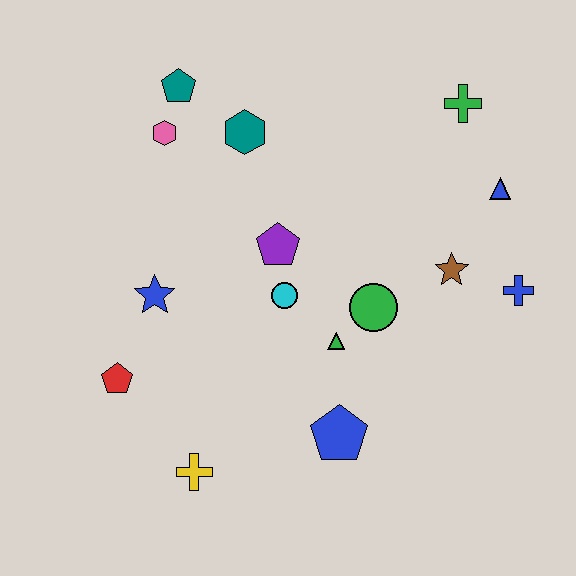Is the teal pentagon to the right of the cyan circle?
No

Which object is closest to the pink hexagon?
The teal pentagon is closest to the pink hexagon.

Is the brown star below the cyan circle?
No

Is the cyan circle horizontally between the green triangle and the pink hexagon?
Yes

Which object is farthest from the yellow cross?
The green cross is farthest from the yellow cross.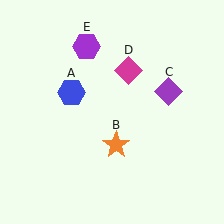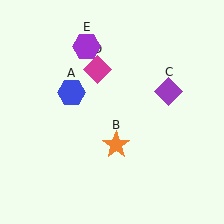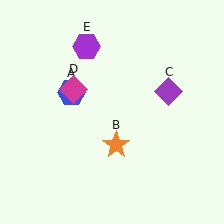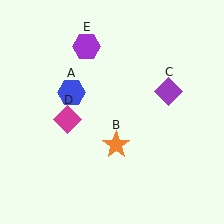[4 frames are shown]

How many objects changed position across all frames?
1 object changed position: magenta diamond (object D).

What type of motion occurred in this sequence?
The magenta diamond (object D) rotated counterclockwise around the center of the scene.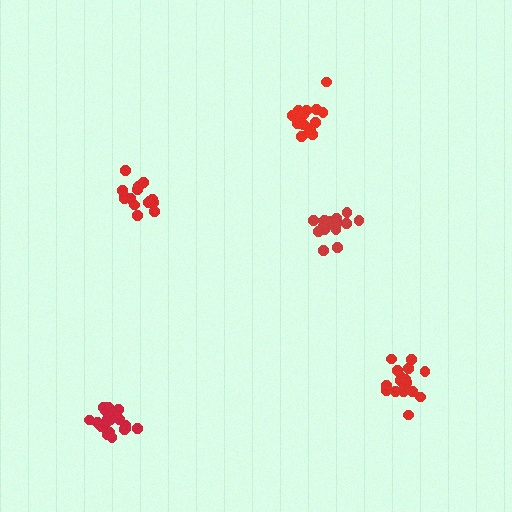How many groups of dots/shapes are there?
There are 5 groups.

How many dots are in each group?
Group 1: 15 dots, Group 2: 17 dots, Group 3: 19 dots, Group 4: 20 dots, Group 5: 16 dots (87 total).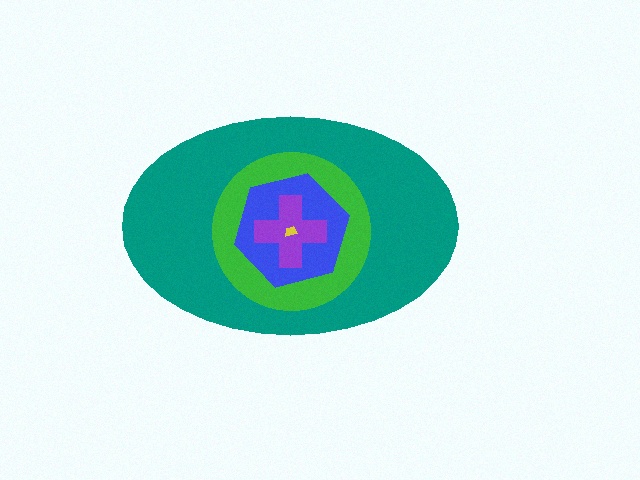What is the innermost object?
The yellow trapezoid.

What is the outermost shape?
The teal ellipse.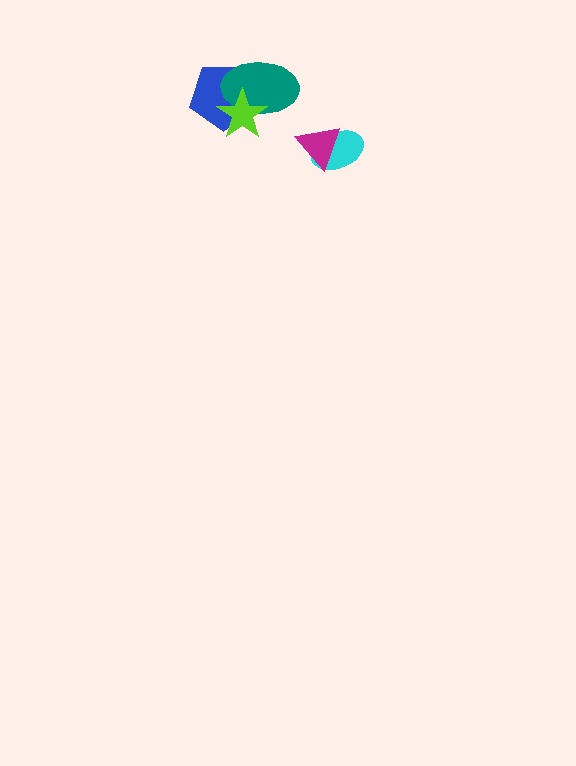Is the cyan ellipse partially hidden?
Yes, it is partially covered by another shape.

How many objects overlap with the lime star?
2 objects overlap with the lime star.